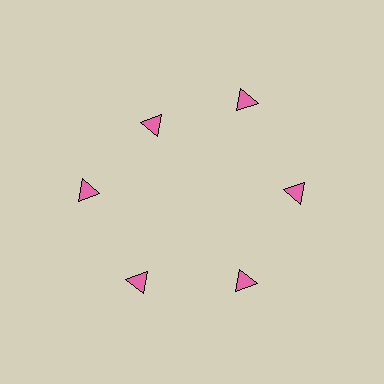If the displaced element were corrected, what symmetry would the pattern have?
It would have 6-fold rotational symmetry — the pattern would map onto itself every 60 degrees.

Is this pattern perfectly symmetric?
No. The 6 pink triangles are arranged in a ring, but one element near the 11 o'clock position is pulled inward toward the center, breaking the 6-fold rotational symmetry.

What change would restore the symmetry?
The symmetry would be restored by moving it outward, back onto the ring so that all 6 triangles sit at equal angles and equal distance from the center.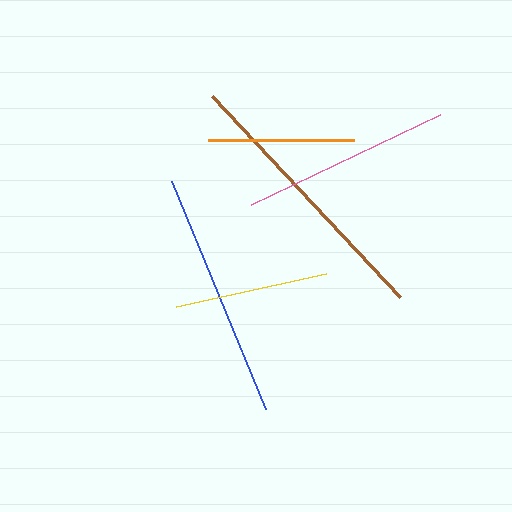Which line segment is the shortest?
The orange line is the shortest at approximately 146 pixels.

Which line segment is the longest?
The brown line is the longest at approximately 275 pixels.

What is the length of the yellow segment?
The yellow segment is approximately 154 pixels long.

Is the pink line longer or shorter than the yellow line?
The pink line is longer than the yellow line.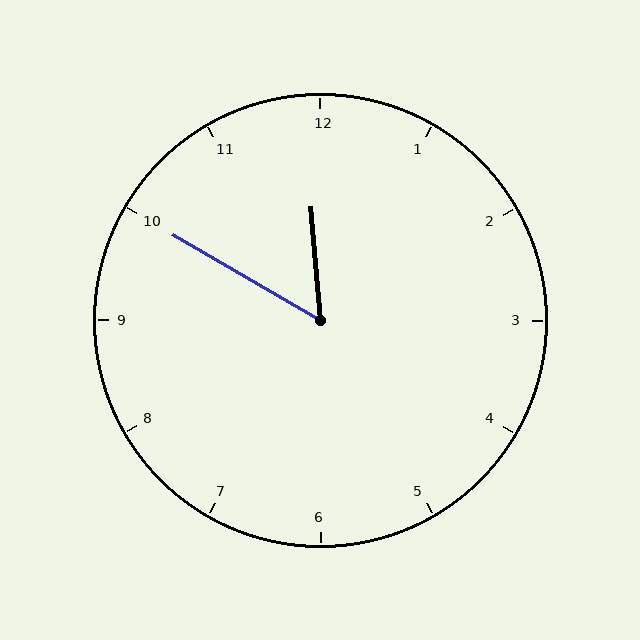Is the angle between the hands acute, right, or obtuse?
It is acute.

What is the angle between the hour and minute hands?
Approximately 55 degrees.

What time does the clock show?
11:50.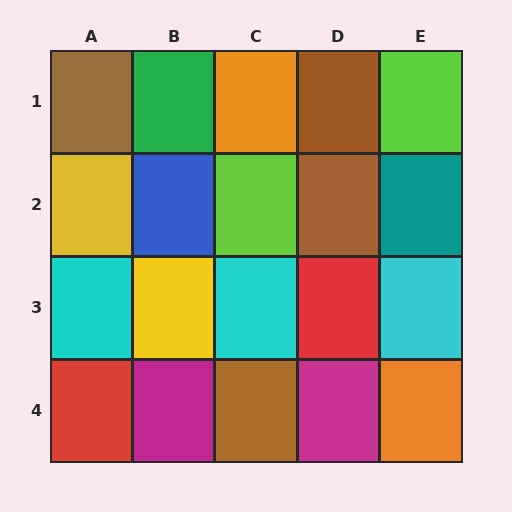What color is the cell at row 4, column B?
Magenta.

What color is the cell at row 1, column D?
Brown.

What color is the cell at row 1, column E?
Lime.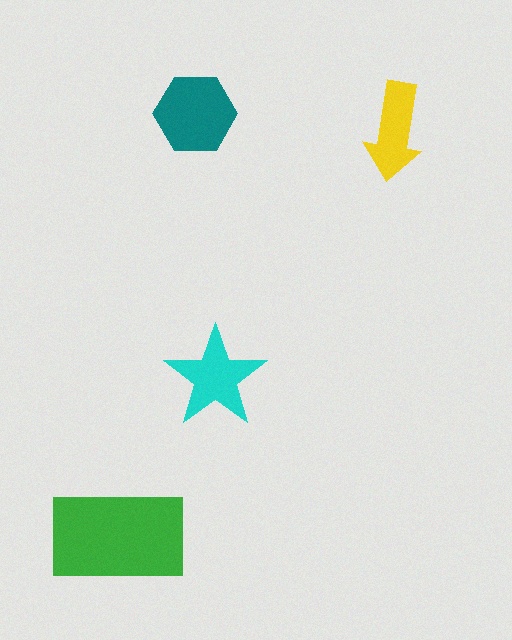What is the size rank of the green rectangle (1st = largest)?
1st.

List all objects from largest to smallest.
The green rectangle, the teal hexagon, the cyan star, the yellow arrow.